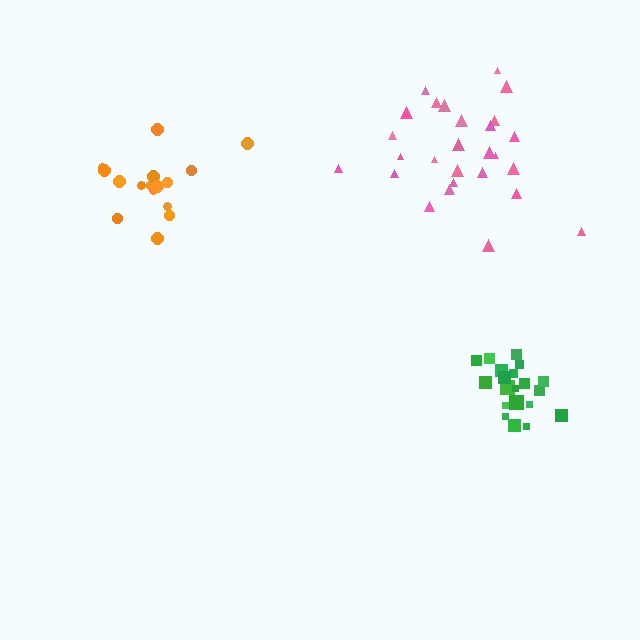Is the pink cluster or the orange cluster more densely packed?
Orange.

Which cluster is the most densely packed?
Green.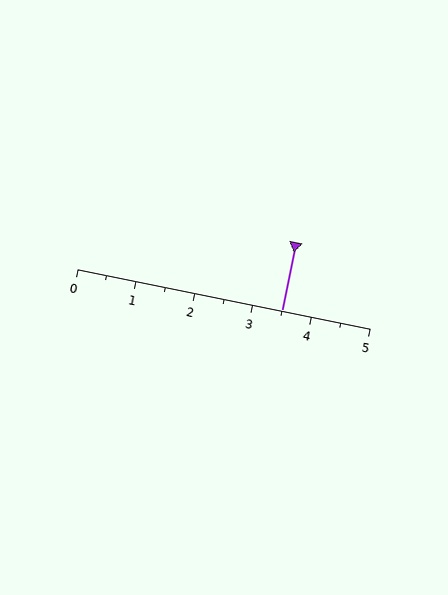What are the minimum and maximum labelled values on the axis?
The axis runs from 0 to 5.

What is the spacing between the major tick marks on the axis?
The major ticks are spaced 1 apart.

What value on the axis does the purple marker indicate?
The marker indicates approximately 3.5.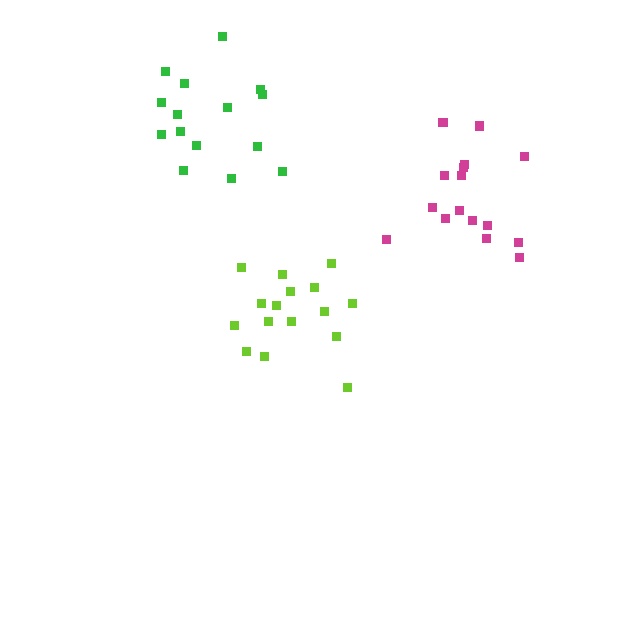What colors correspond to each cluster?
The clusters are colored: lime, green, magenta.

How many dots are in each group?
Group 1: 16 dots, Group 2: 15 dots, Group 3: 16 dots (47 total).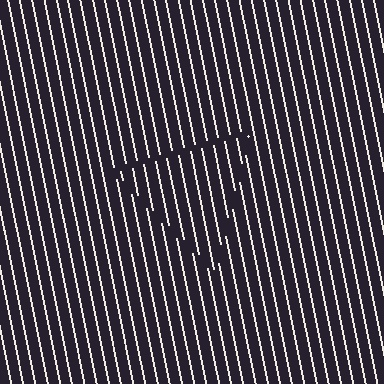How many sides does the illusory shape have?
3 sides — the line-ends trace a triangle.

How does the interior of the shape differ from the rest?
The interior of the shape contains the same grating, shifted by half a period — the contour is defined by the phase discontinuity where line-ends from the inner and outer gratings abut.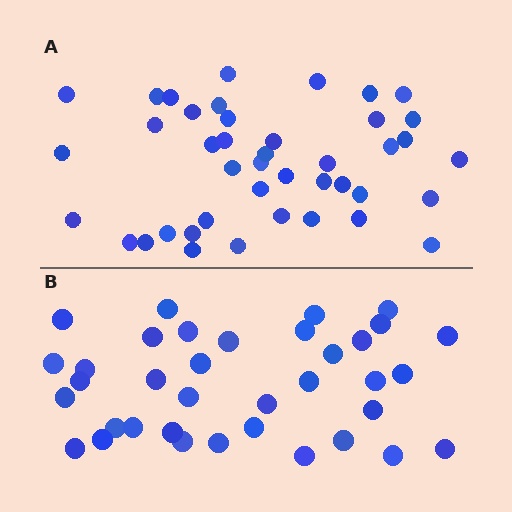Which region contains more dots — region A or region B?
Region A (the top region) has more dots.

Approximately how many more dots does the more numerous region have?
Region A has about 6 more dots than region B.